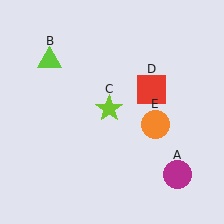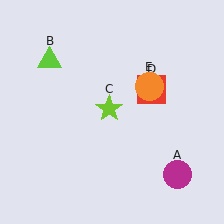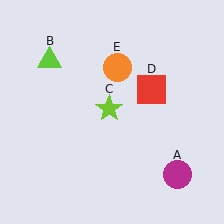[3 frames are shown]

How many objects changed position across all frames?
1 object changed position: orange circle (object E).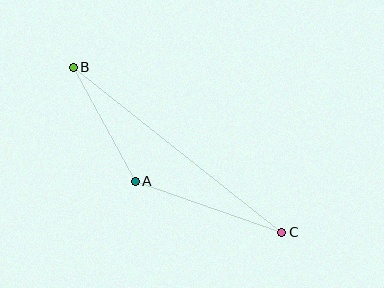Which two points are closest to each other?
Points A and B are closest to each other.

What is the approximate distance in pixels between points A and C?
The distance between A and C is approximately 155 pixels.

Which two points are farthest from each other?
Points B and C are farthest from each other.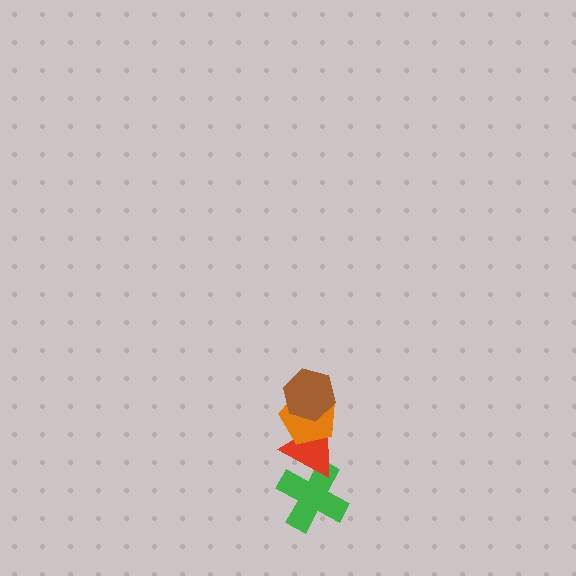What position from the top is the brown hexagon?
The brown hexagon is 1st from the top.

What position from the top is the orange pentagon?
The orange pentagon is 2nd from the top.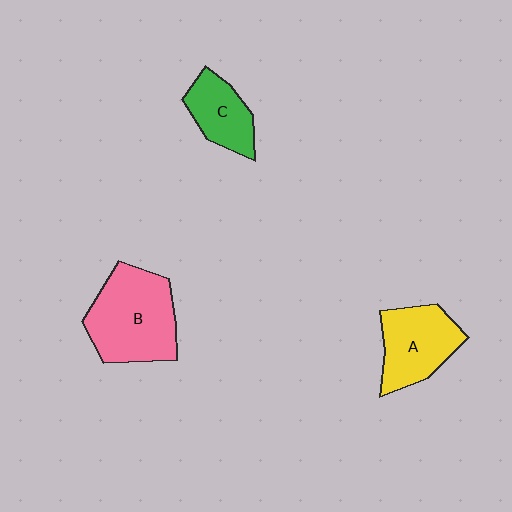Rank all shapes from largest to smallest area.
From largest to smallest: B (pink), A (yellow), C (green).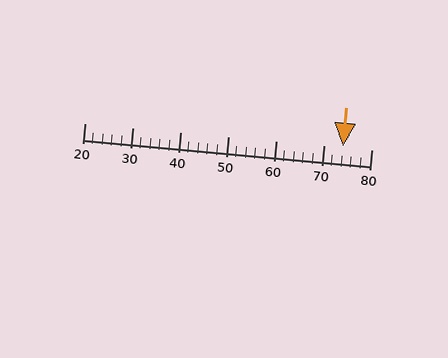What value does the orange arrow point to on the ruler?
The orange arrow points to approximately 74.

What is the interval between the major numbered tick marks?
The major tick marks are spaced 10 units apart.